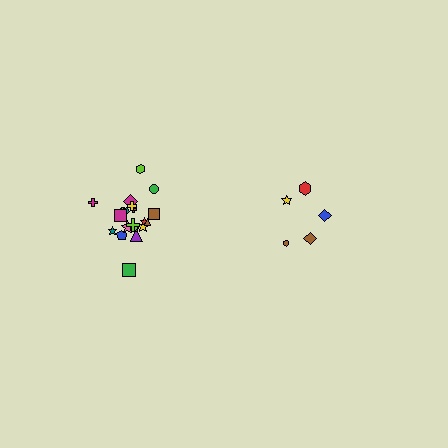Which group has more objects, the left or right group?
The left group.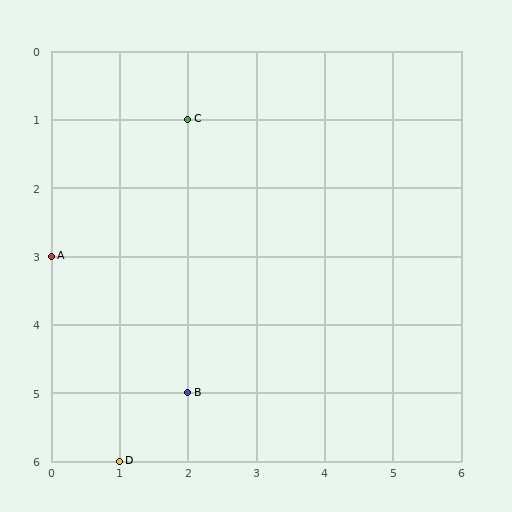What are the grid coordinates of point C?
Point C is at grid coordinates (2, 1).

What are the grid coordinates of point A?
Point A is at grid coordinates (0, 3).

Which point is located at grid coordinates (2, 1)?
Point C is at (2, 1).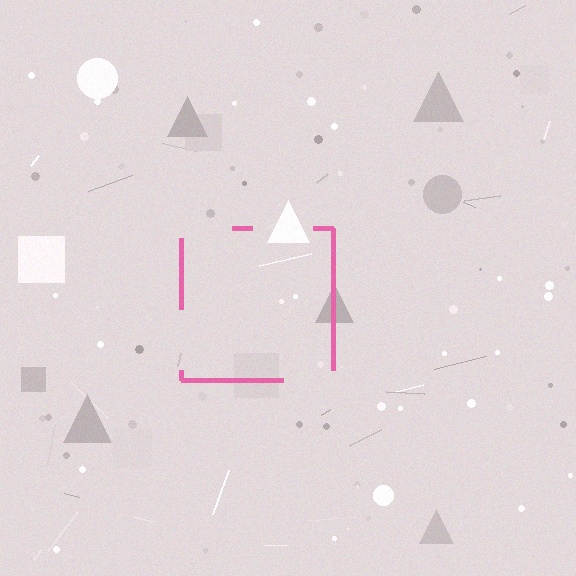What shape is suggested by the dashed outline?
The dashed outline suggests a square.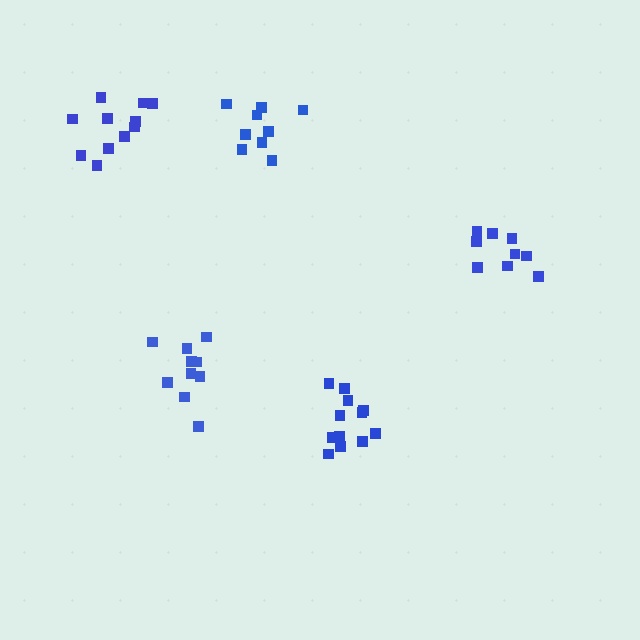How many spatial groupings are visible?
There are 5 spatial groupings.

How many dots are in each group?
Group 1: 9 dots, Group 2: 12 dots, Group 3: 9 dots, Group 4: 10 dots, Group 5: 11 dots (51 total).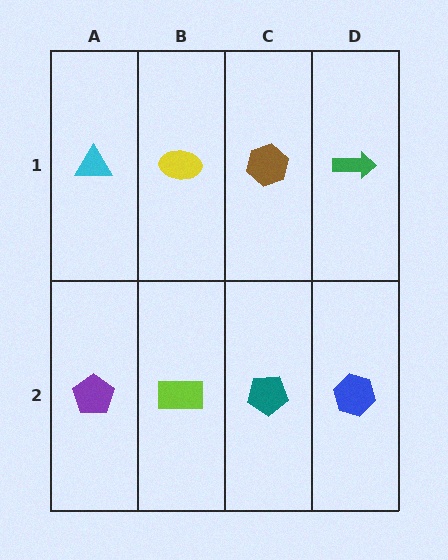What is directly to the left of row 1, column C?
A yellow ellipse.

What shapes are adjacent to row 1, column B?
A lime rectangle (row 2, column B), a cyan triangle (row 1, column A), a brown hexagon (row 1, column C).